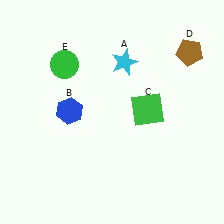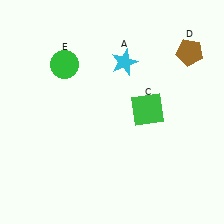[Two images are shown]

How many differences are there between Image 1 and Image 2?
There is 1 difference between the two images.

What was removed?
The blue hexagon (B) was removed in Image 2.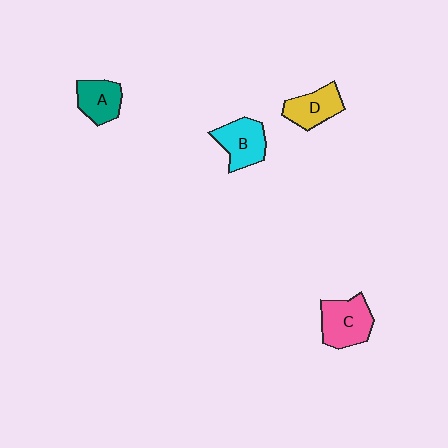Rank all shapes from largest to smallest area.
From largest to smallest: C (pink), B (cyan), D (yellow), A (teal).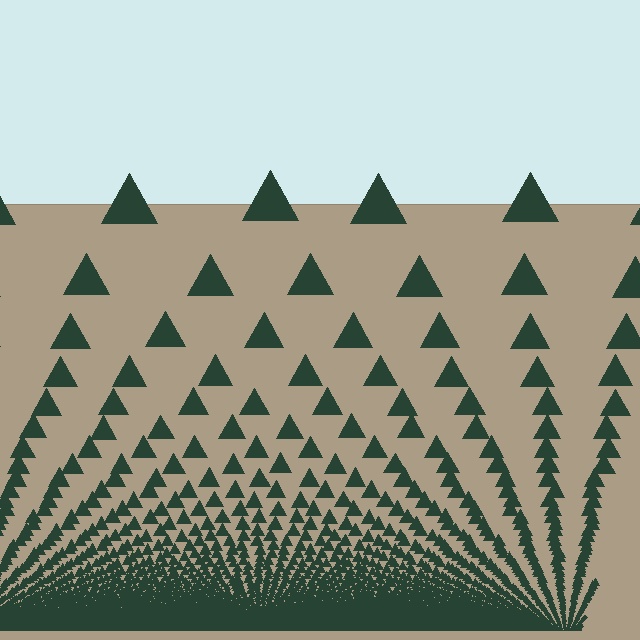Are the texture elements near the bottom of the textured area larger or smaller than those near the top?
Smaller. The gradient is inverted — elements near the bottom are smaller and denser.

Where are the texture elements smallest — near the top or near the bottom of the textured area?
Near the bottom.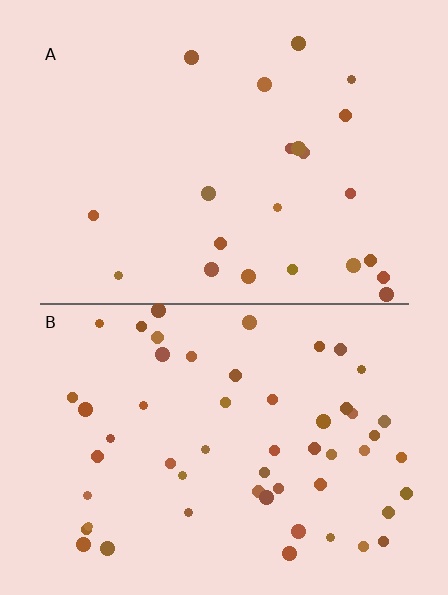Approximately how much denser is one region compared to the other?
Approximately 2.4× — region B over region A.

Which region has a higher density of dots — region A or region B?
B (the bottom).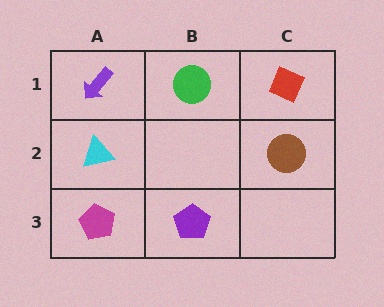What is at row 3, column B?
A purple pentagon.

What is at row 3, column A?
A magenta pentagon.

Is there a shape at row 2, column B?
No, that cell is empty.